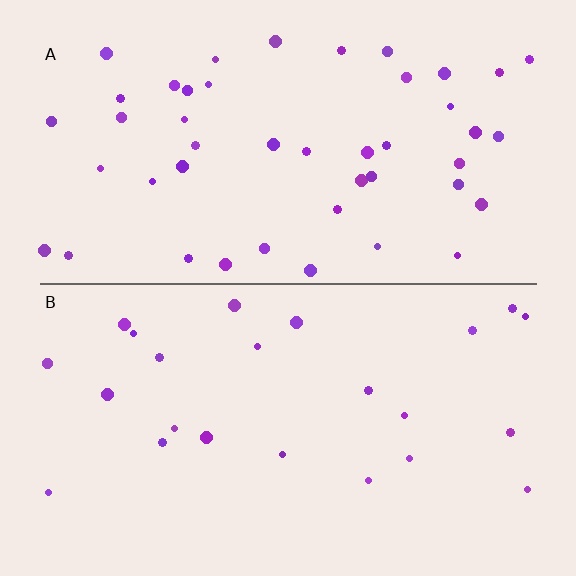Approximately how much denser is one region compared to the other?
Approximately 1.9× — region A over region B.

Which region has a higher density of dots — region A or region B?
A (the top).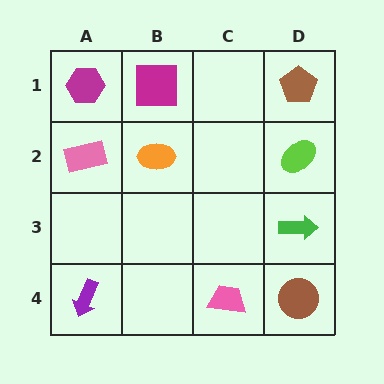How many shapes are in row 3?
1 shape.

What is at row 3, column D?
A green arrow.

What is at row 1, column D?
A brown pentagon.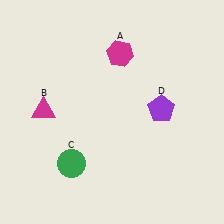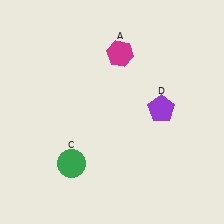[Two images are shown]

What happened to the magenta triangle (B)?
The magenta triangle (B) was removed in Image 2. It was in the top-left area of Image 1.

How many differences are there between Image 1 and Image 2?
There is 1 difference between the two images.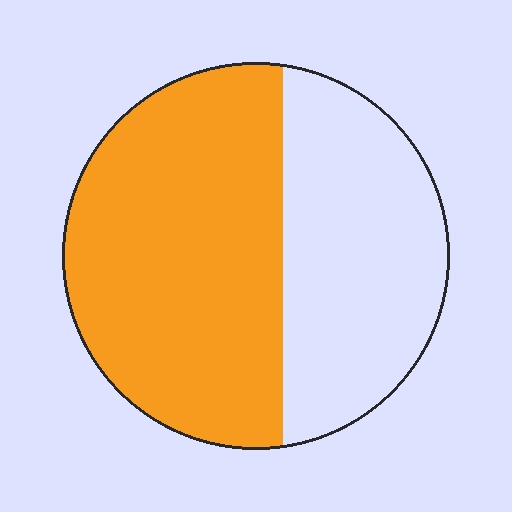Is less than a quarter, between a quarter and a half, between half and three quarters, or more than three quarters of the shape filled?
Between half and three quarters.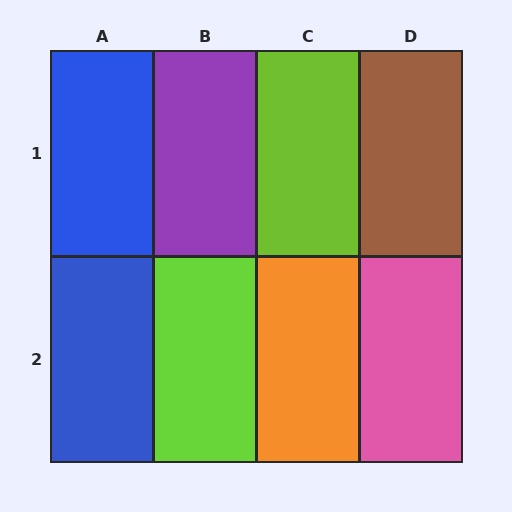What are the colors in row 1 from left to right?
Blue, purple, lime, brown.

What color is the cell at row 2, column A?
Blue.